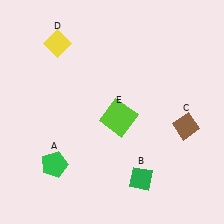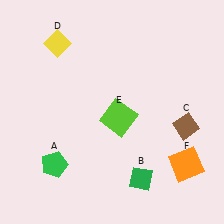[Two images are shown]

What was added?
An orange square (F) was added in Image 2.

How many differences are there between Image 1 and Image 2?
There is 1 difference between the two images.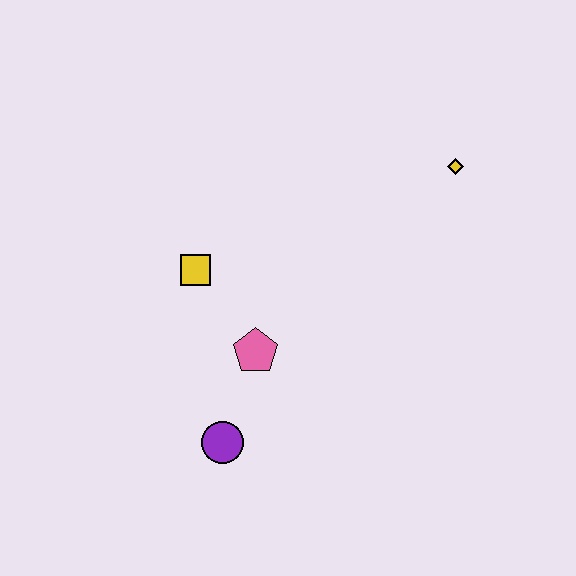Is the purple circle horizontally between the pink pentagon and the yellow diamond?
No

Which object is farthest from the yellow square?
The yellow diamond is farthest from the yellow square.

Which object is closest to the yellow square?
The pink pentagon is closest to the yellow square.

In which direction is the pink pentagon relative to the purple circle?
The pink pentagon is above the purple circle.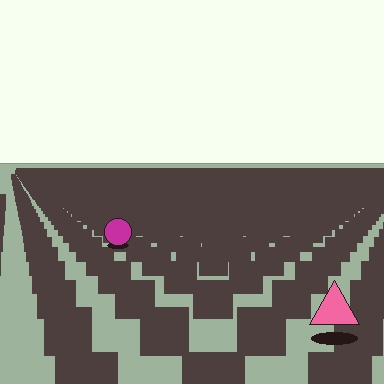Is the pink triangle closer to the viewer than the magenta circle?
Yes. The pink triangle is closer — you can tell from the texture gradient: the ground texture is coarser near it.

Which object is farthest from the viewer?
The magenta circle is farthest from the viewer. It appears smaller and the ground texture around it is denser.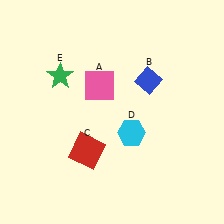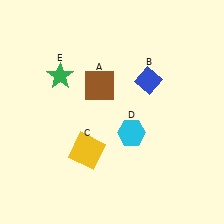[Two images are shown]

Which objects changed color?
A changed from pink to brown. C changed from red to yellow.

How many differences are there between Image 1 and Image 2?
There are 2 differences between the two images.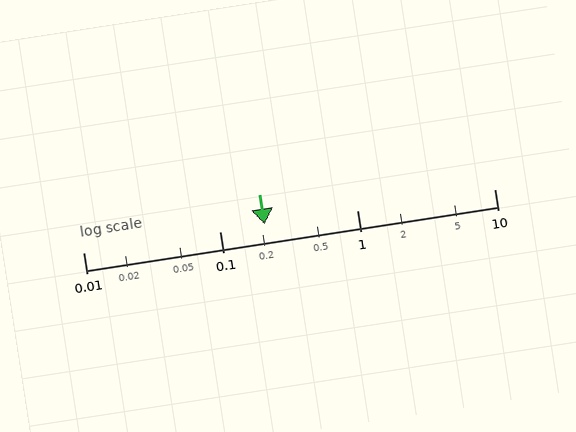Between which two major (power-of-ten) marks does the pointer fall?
The pointer is between 0.1 and 1.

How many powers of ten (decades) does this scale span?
The scale spans 3 decades, from 0.01 to 10.